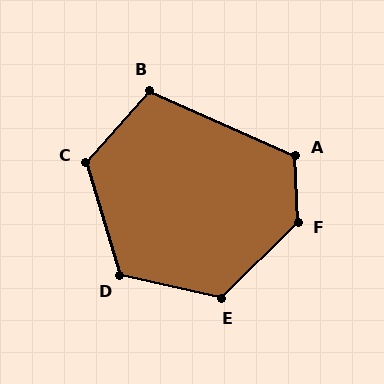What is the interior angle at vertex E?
Approximately 122 degrees (obtuse).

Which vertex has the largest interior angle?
F, at approximately 133 degrees.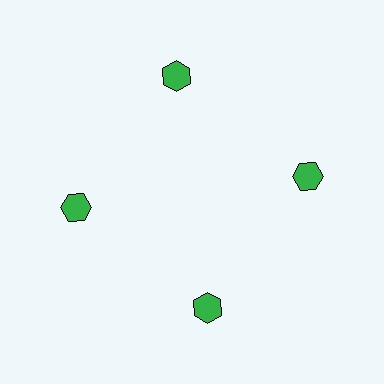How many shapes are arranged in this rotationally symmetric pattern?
There are 4 shapes, arranged in 4 groups of 1.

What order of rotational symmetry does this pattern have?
This pattern has 4-fold rotational symmetry.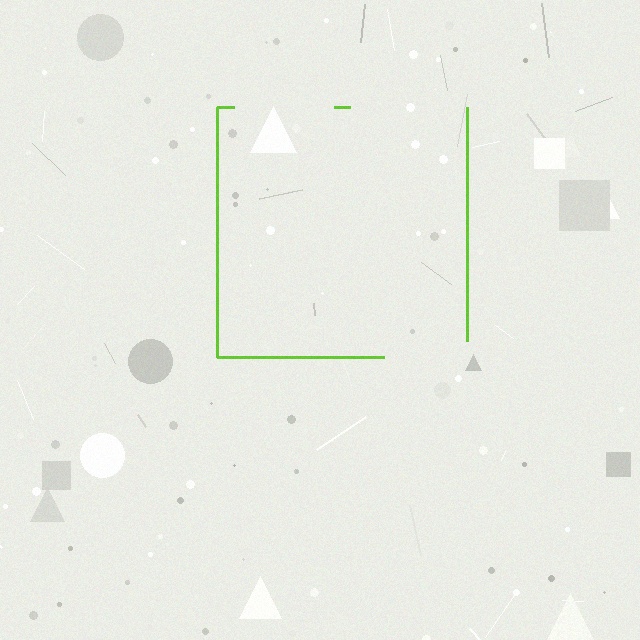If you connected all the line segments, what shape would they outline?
They would outline a square.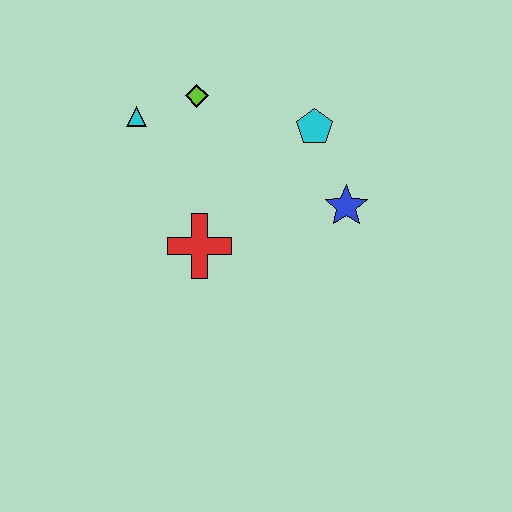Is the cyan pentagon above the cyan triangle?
No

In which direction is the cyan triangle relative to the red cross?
The cyan triangle is above the red cross.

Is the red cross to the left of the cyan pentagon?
Yes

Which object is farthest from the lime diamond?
The blue star is farthest from the lime diamond.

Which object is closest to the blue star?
The cyan pentagon is closest to the blue star.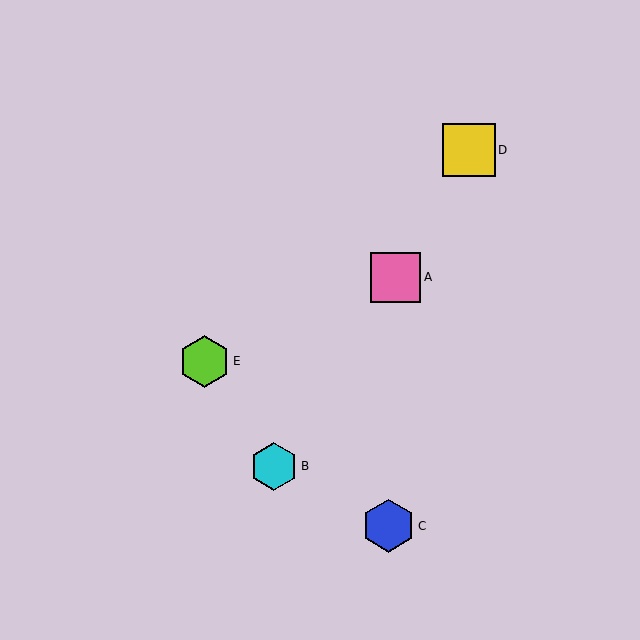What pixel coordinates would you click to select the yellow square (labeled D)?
Click at (469, 150) to select the yellow square D.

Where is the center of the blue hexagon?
The center of the blue hexagon is at (389, 526).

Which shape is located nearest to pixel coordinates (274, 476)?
The cyan hexagon (labeled B) at (274, 466) is nearest to that location.